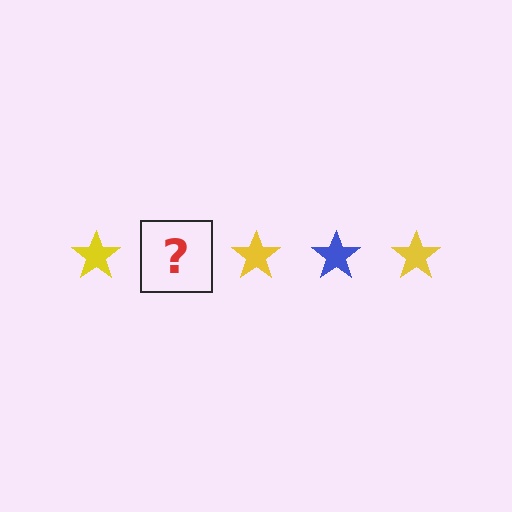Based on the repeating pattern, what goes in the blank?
The blank should be a blue star.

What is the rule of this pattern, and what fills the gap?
The rule is that the pattern cycles through yellow, blue stars. The gap should be filled with a blue star.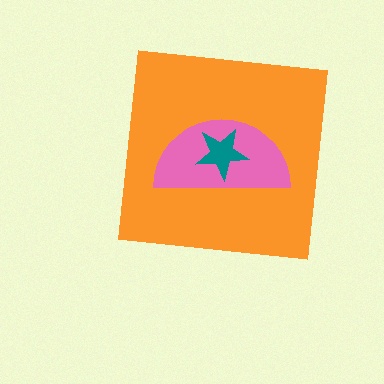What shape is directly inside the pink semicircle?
The teal star.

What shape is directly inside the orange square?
The pink semicircle.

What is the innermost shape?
The teal star.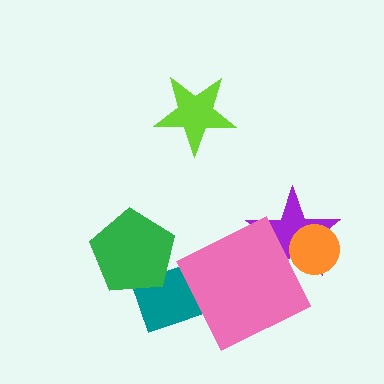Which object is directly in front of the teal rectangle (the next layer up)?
The green pentagon is directly in front of the teal rectangle.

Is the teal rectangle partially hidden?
Yes, it is partially covered by another shape.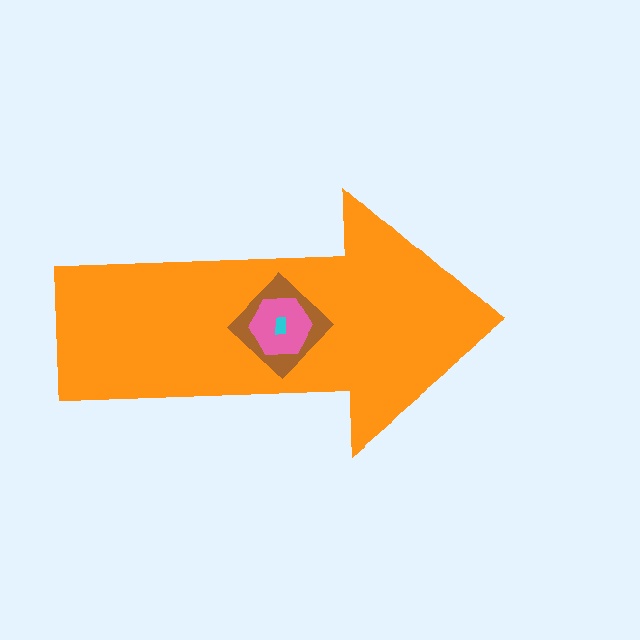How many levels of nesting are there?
4.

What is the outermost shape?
The orange arrow.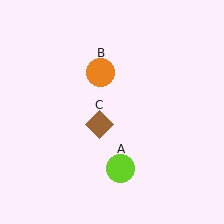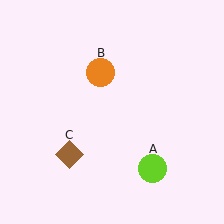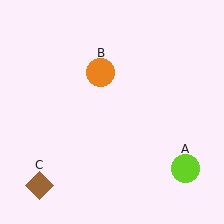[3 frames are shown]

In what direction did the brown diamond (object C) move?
The brown diamond (object C) moved down and to the left.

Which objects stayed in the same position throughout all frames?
Orange circle (object B) remained stationary.